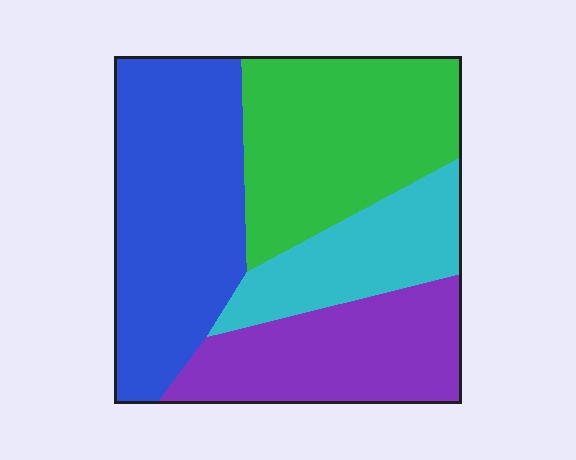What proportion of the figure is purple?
Purple covers about 20% of the figure.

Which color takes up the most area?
Blue, at roughly 35%.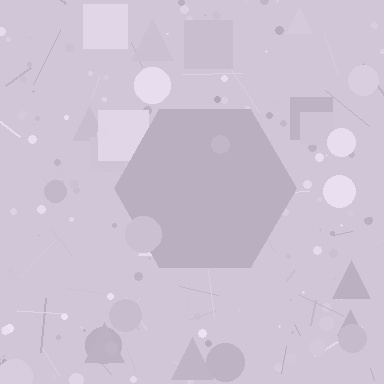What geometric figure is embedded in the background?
A hexagon is embedded in the background.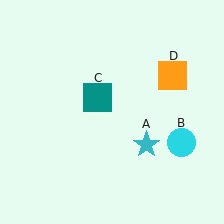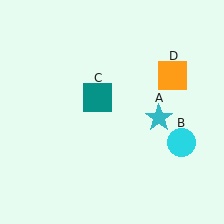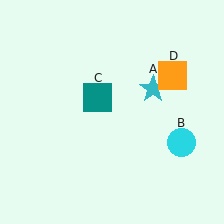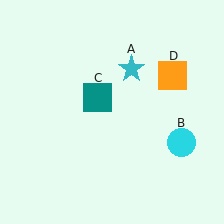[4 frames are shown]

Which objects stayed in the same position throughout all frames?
Cyan circle (object B) and teal square (object C) and orange square (object D) remained stationary.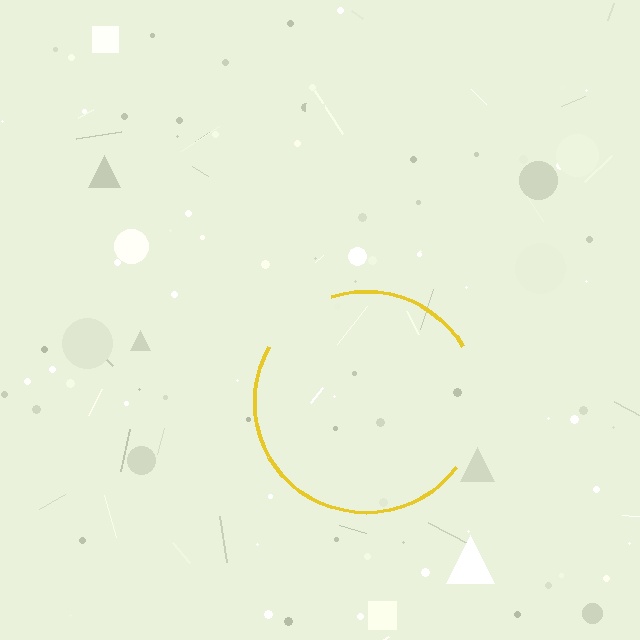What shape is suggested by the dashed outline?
The dashed outline suggests a circle.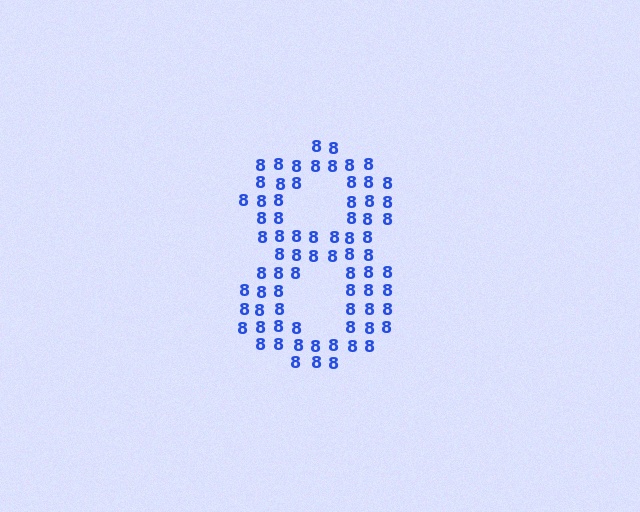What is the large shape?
The large shape is the digit 8.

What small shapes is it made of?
It is made of small digit 8's.